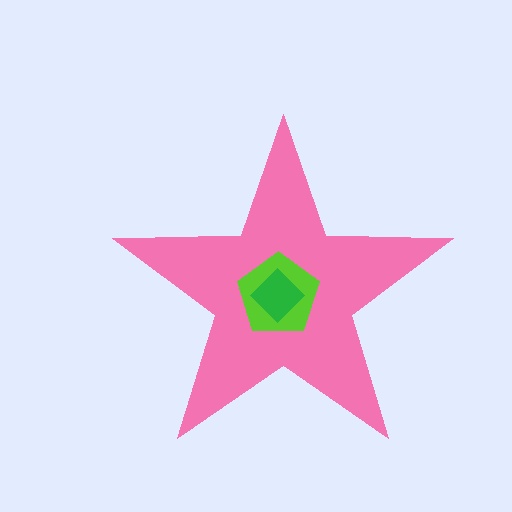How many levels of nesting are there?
3.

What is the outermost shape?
The pink star.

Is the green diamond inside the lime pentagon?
Yes.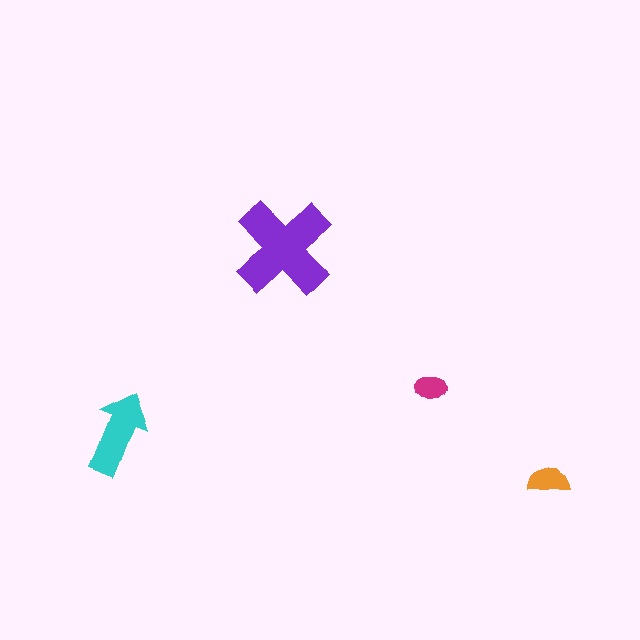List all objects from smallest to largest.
The magenta ellipse, the orange semicircle, the cyan arrow, the purple cross.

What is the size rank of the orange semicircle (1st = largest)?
3rd.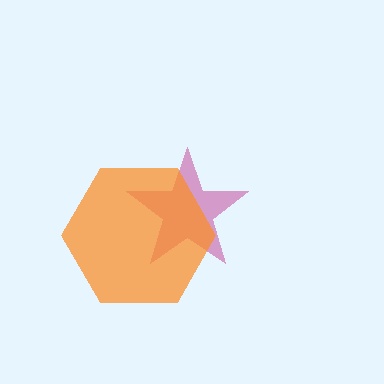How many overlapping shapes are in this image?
There are 2 overlapping shapes in the image.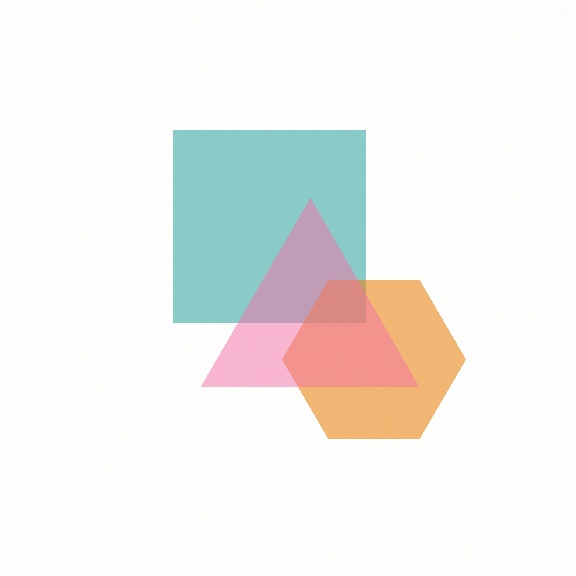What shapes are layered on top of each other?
The layered shapes are: a teal square, an orange hexagon, a pink triangle.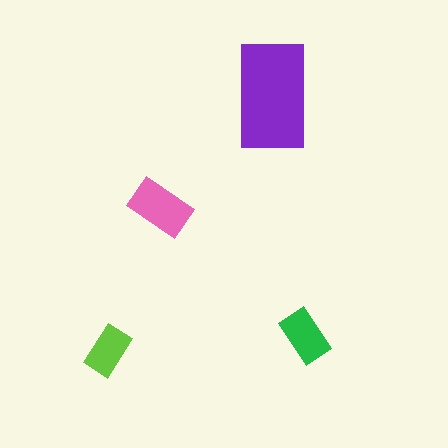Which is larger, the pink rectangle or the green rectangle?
The pink one.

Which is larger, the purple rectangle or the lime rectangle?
The purple one.